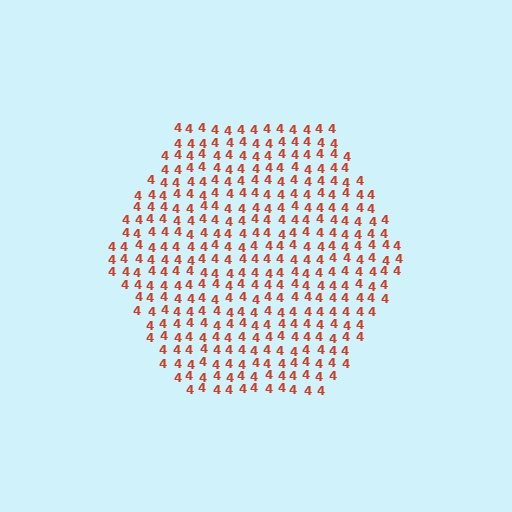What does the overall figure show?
The overall figure shows a hexagon.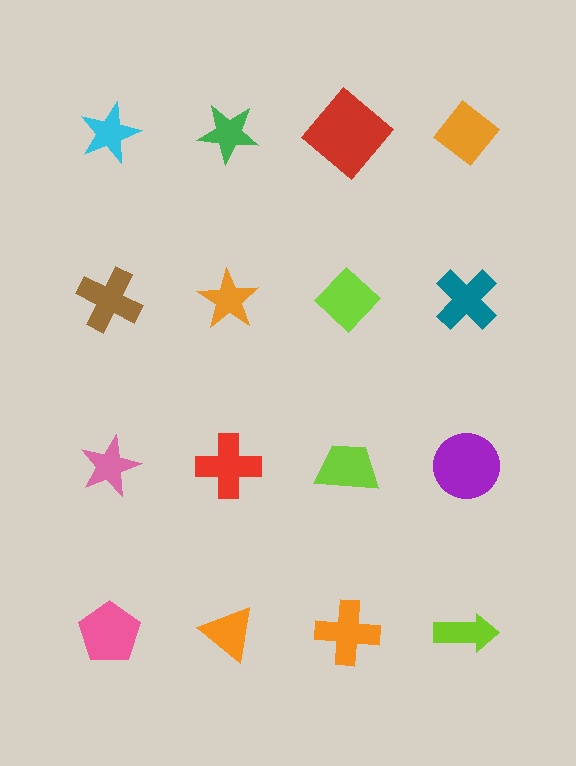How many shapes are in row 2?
4 shapes.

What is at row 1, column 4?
An orange diamond.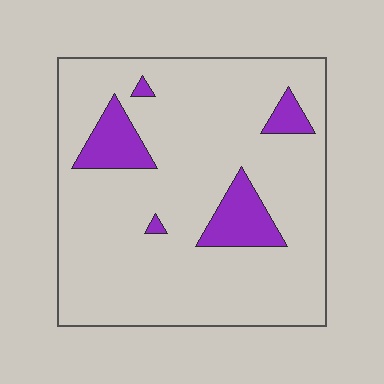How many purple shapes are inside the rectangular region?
5.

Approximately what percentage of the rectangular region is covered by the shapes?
Approximately 10%.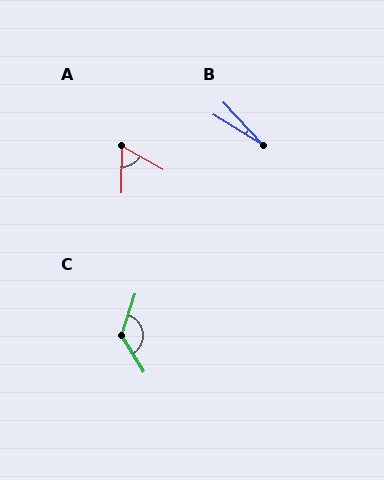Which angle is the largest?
C, at approximately 129 degrees.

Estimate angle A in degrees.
Approximately 61 degrees.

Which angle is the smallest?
B, at approximately 16 degrees.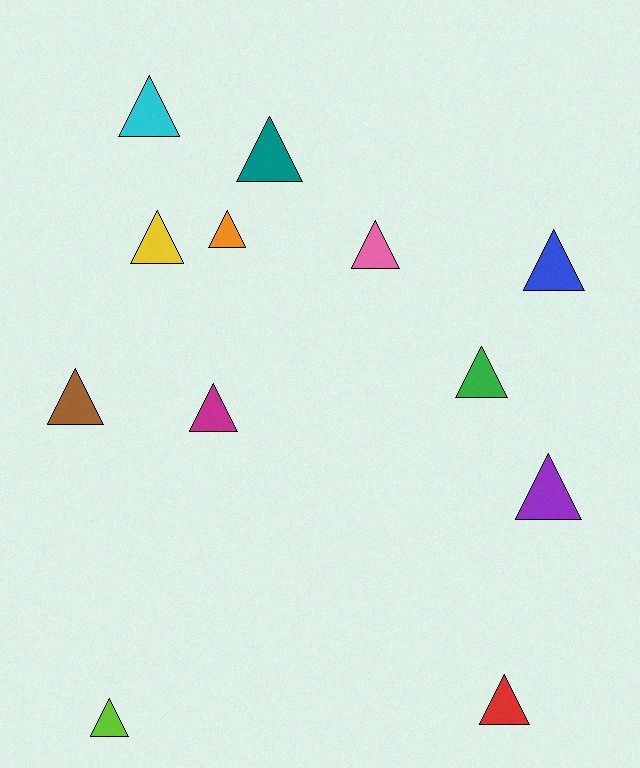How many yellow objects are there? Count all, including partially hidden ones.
There is 1 yellow object.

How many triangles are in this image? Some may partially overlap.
There are 12 triangles.